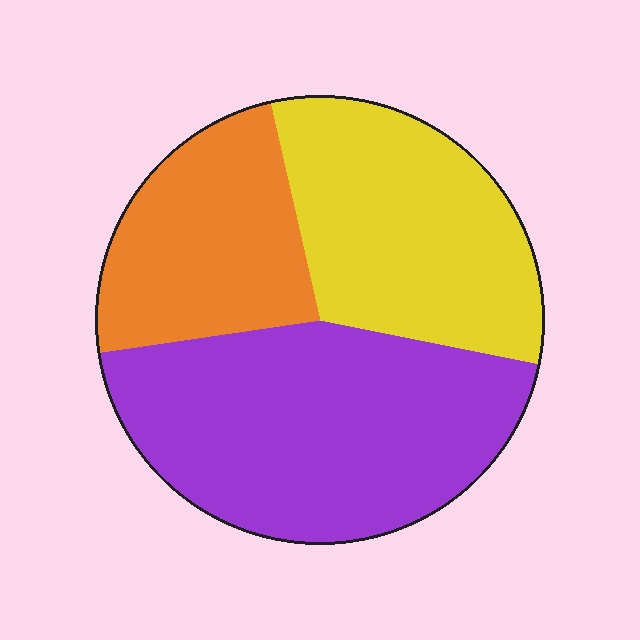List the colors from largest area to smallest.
From largest to smallest: purple, yellow, orange.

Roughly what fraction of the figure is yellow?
Yellow covers about 30% of the figure.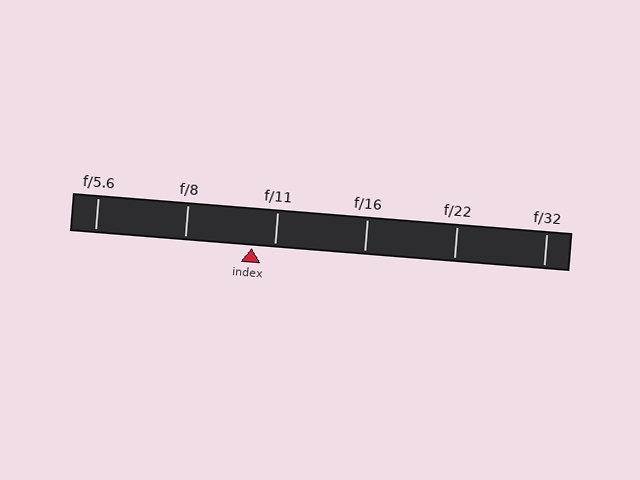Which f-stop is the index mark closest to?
The index mark is closest to f/11.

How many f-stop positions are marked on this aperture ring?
There are 6 f-stop positions marked.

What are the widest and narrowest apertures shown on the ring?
The widest aperture shown is f/5.6 and the narrowest is f/32.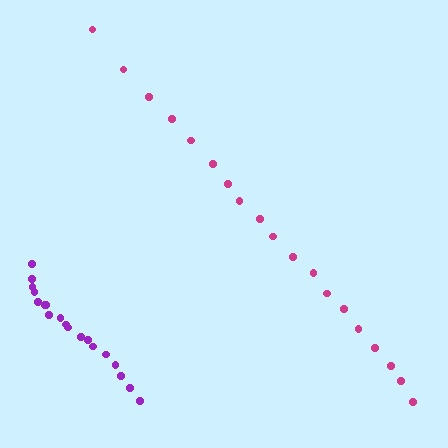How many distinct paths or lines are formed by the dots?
There are 2 distinct paths.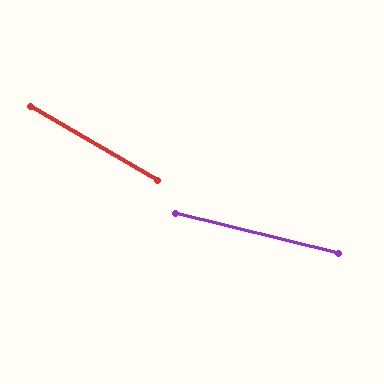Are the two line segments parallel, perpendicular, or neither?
Neither parallel nor perpendicular — they differ by about 16°.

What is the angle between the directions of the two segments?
Approximately 16 degrees.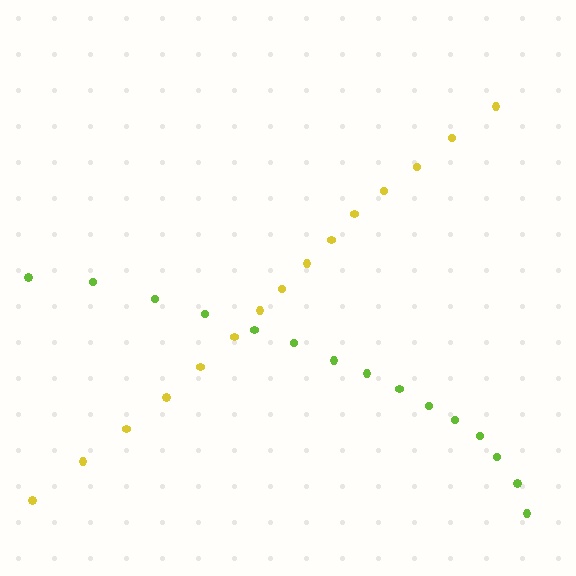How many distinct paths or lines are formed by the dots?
There are 2 distinct paths.